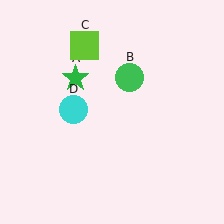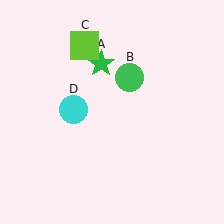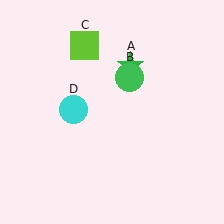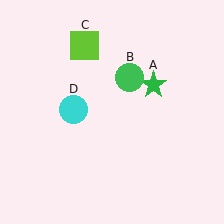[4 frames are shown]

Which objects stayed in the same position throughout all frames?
Green circle (object B) and lime square (object C) and cyan circle (object D) remained stationary.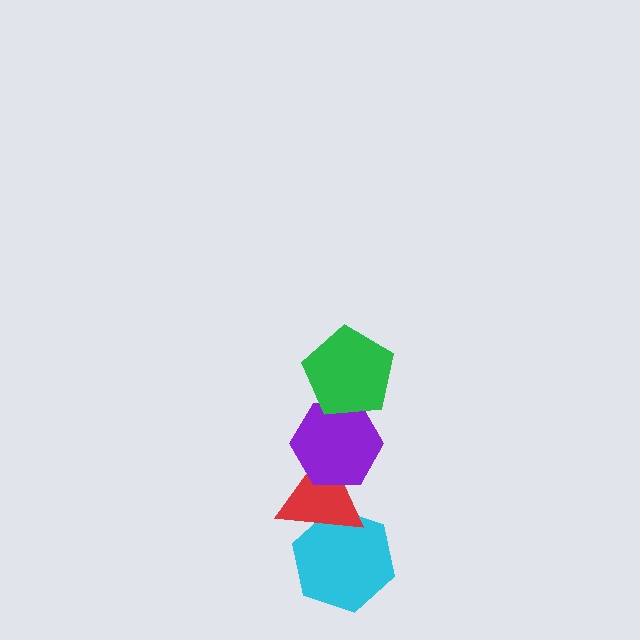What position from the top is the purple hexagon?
The purple hexagon is 2nd from the top.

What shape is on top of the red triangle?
The purple hexagon is on top of the red triangle.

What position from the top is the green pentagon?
The green pentagon is 1st from the top.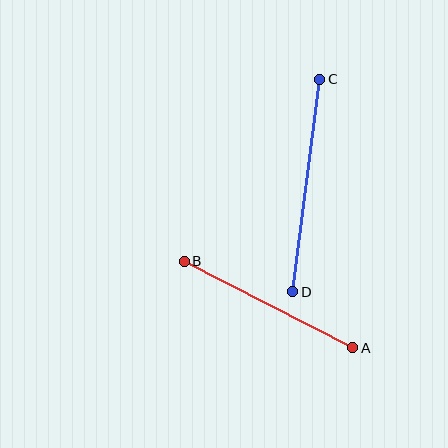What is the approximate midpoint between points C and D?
The midpoint is at approximately (306, 185) pixels.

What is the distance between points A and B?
The distance is approximately 189 pixels.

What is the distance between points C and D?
The distance is approximately 214 pixels.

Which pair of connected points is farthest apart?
Points C and D are farthest apart.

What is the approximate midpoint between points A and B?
The midpoint is at approximately (269, 304) pixels.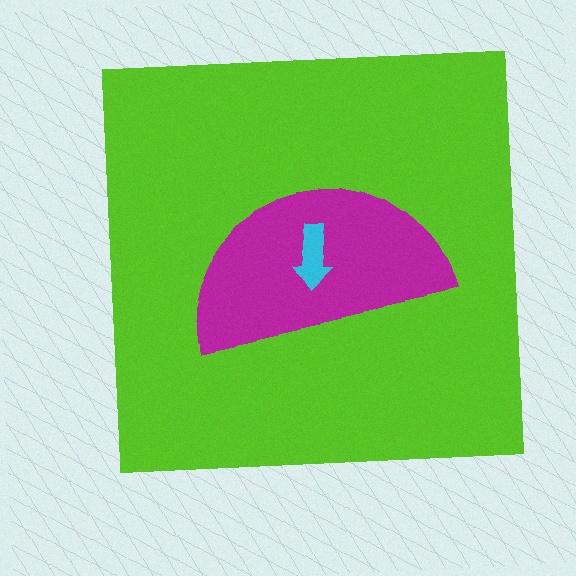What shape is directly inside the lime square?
The magenta semicircle.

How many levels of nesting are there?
3.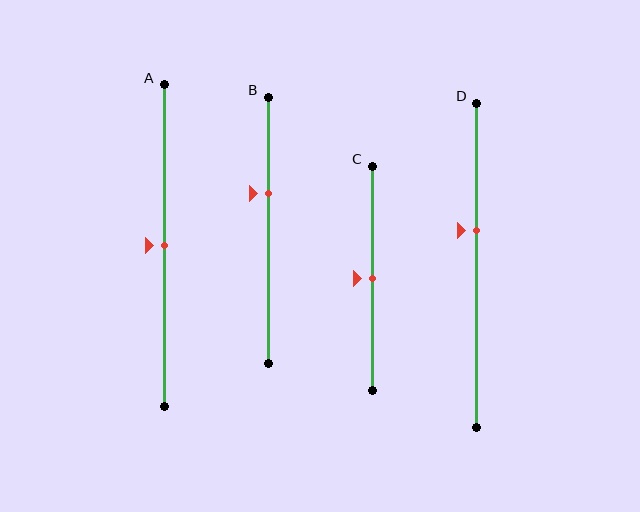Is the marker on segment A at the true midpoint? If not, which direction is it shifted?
Yes, the marker on segment A is at the true midpoint.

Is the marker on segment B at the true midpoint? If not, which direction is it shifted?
No, the marker on segment B is shifted upward by about 14% of the segment length.